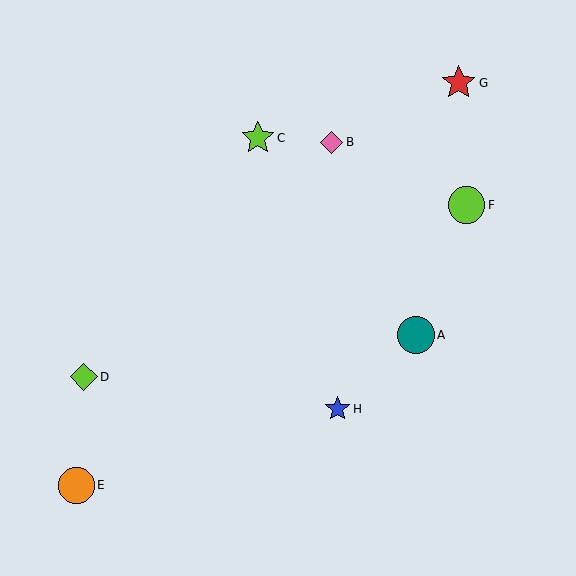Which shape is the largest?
The teal circle (labeled A) is the largest.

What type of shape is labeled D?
Shape D is a lime diamond.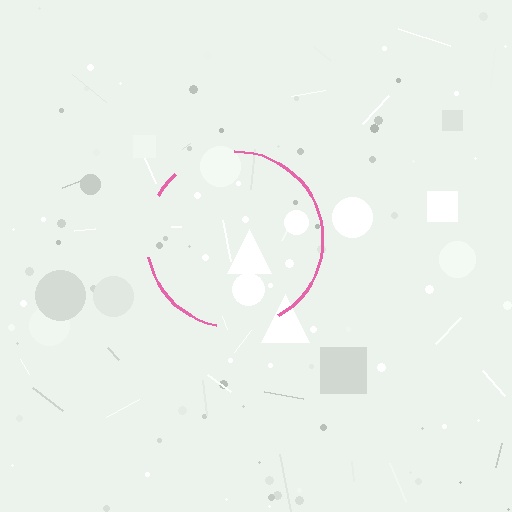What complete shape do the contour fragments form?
The contour fragments form a circle.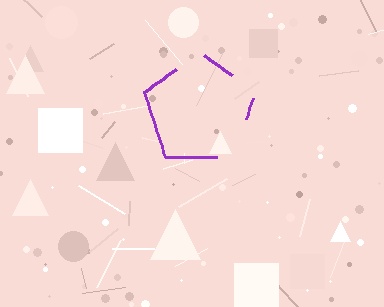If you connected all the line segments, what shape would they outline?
They would outline a pentagon.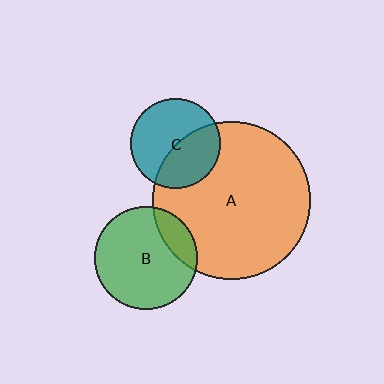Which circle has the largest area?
Circle A (orange).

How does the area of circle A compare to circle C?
Approximately 3.1 times.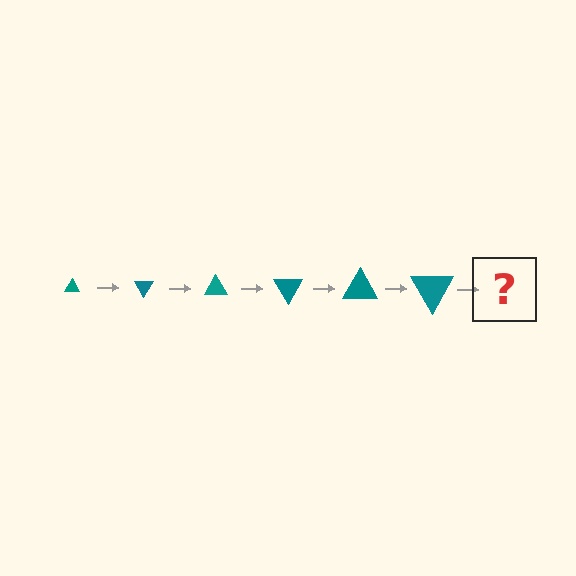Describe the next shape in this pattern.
It should be a triangle, larger than the previous one and rotated 360 degrees from the start.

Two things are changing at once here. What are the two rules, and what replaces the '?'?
The two rules are that the triangle grows larger each step and it rotates 60 degrees each step. The '?' should be a triangle, larger than the previous one and rotated 360 degrees from the start.